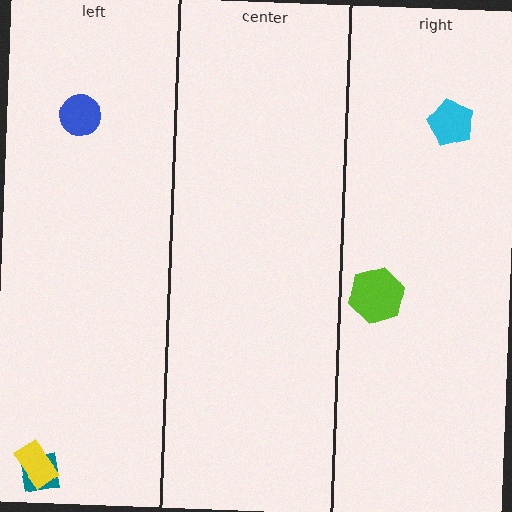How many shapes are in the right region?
2.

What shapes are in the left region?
The teal square, the yellow rectangle, the blue circle.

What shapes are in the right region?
The lime hexagon, the cyan pentagon.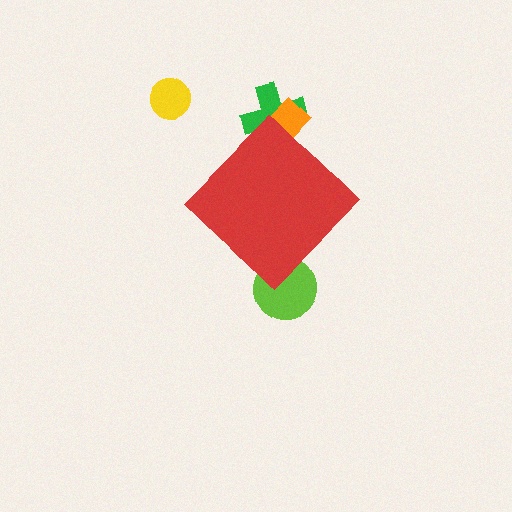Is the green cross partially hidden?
Yes, the green cross is partially hidden behind the red diamond.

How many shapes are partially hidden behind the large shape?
3 shapes are partially hidden.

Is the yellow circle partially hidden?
No, the yellow circle is fully visible.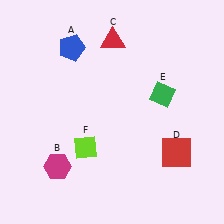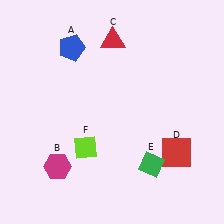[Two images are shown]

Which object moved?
The green diamond (E) moved down.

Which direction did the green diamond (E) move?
The green diamond (E) moved down.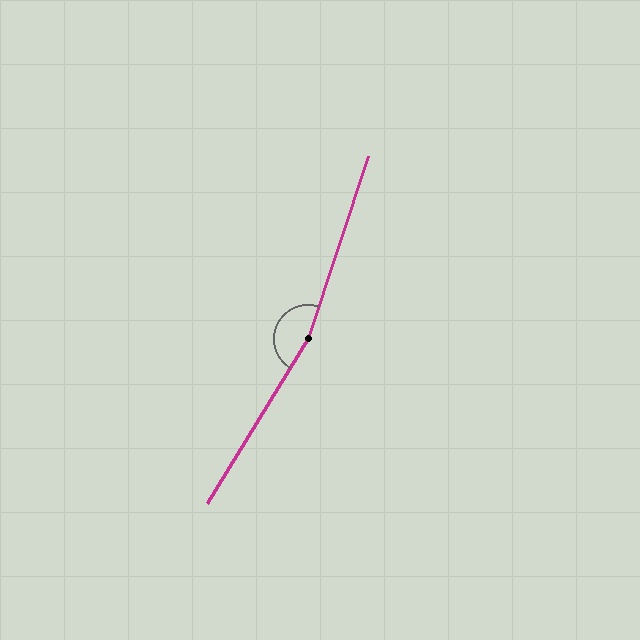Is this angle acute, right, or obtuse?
It is obtuse.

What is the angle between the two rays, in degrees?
Approximately 167 degrees.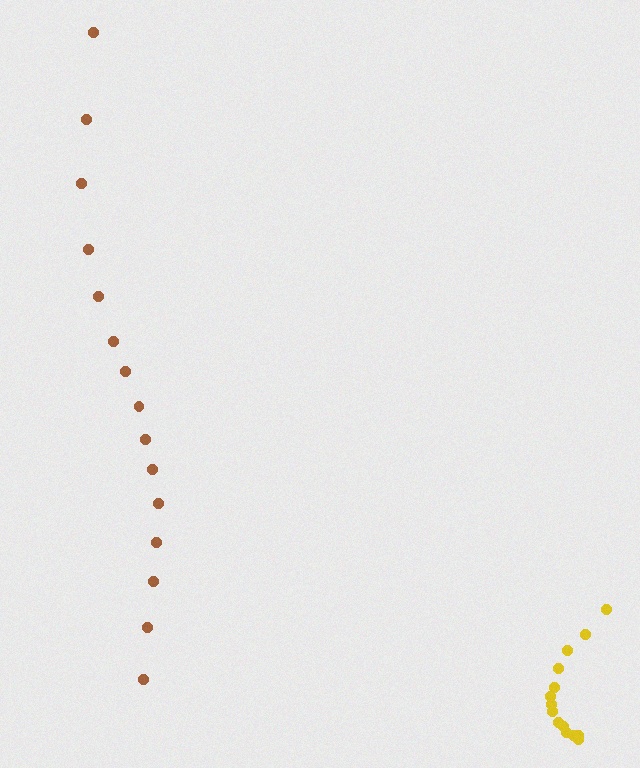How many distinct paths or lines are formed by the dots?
There are 2 distinct paths.